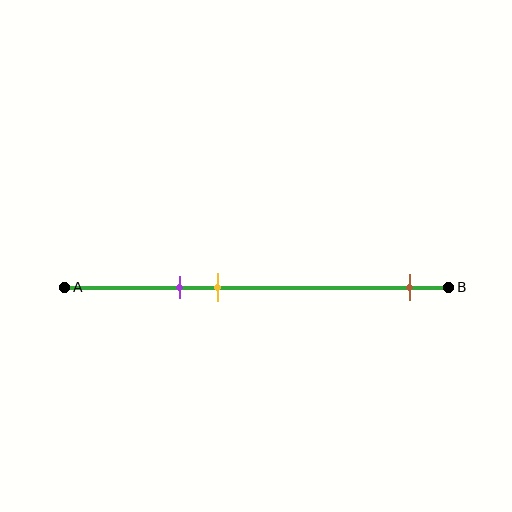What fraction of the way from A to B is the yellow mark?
The yellow mark is approximately 40% (0.4) of the way from A to B.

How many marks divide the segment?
There are 3 marks dividing the segment.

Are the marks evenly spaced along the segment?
No, the marks are not evenly spaced.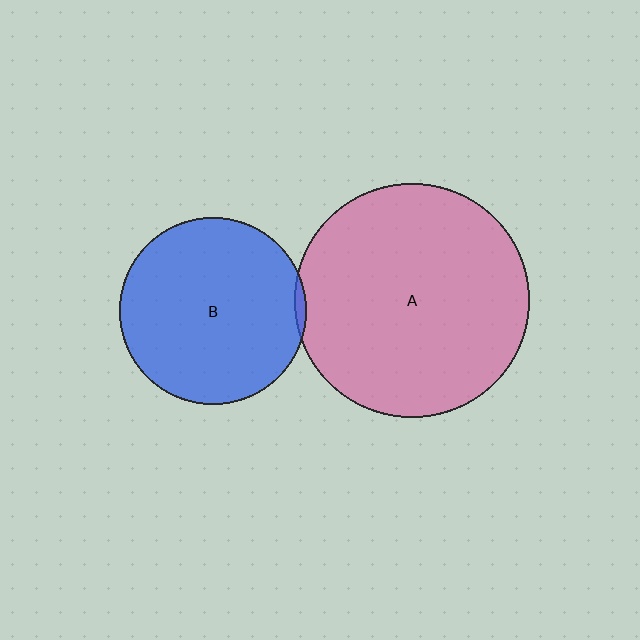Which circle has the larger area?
Circle A (pink).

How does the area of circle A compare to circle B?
Approximately 1.6 times.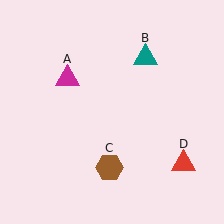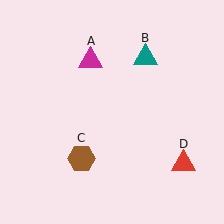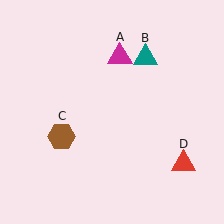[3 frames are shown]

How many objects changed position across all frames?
2 objects changed position: magenta triangle (object A), brown hexagon (object C).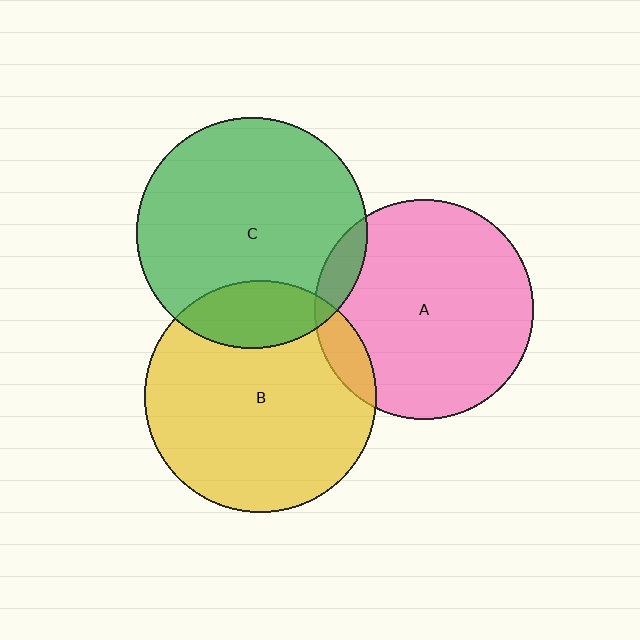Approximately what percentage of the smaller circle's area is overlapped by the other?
Approximately 10%.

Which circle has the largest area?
Circle B (yellow).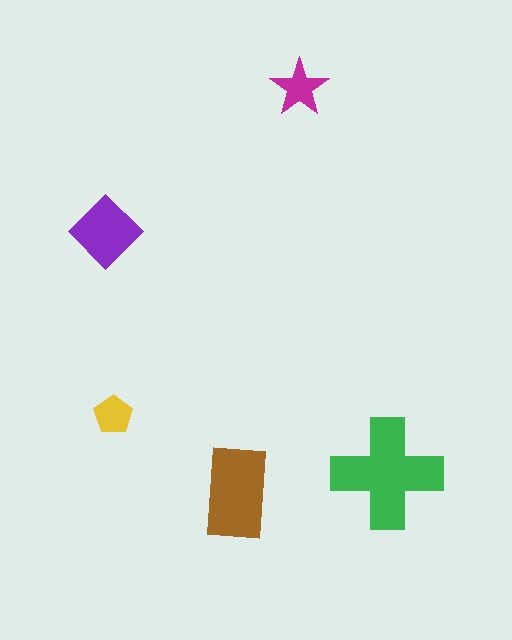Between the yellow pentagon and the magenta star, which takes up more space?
The magenta star.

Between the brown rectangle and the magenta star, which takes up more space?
The brown rectangle.